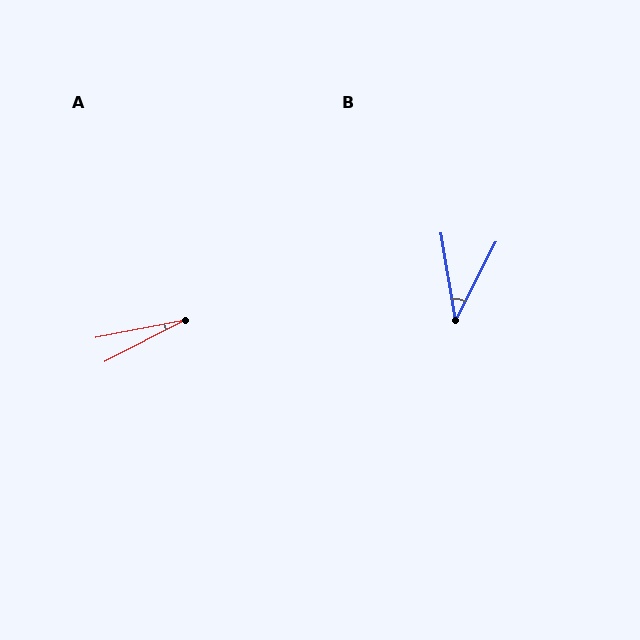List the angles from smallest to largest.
A (16°), B (37°).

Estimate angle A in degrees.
Approximately 16 degrees.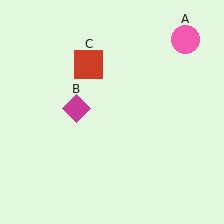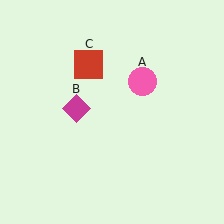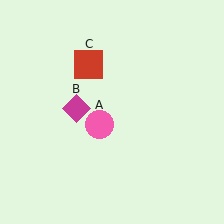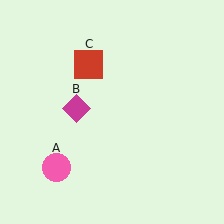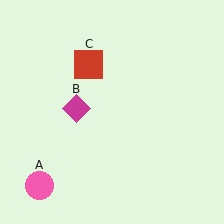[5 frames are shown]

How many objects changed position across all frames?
1 object changed position: pink circle (object A).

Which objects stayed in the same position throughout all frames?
Magenta diamond (object B) and red square (object C) remained stationary.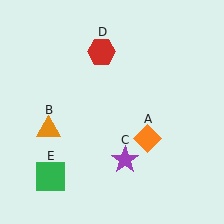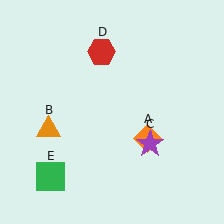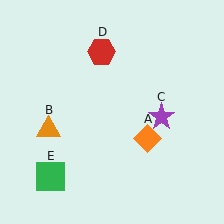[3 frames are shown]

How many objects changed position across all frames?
1 object changed position: purple star (object C).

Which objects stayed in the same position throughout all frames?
Orange diamond (object A) and orange triangle (object B) and red hexagon (object D) and green square (object E) remained stationary.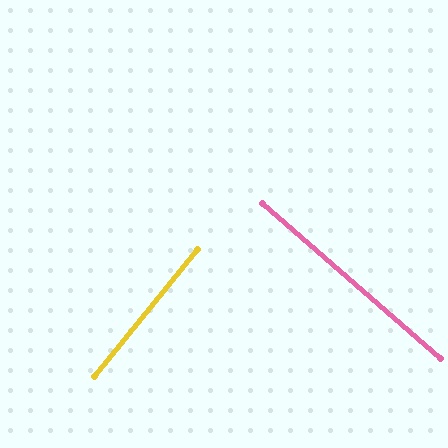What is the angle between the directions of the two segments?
Approximately 88 degrees.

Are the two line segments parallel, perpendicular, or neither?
Perpendicular — they meet at approximately 88°.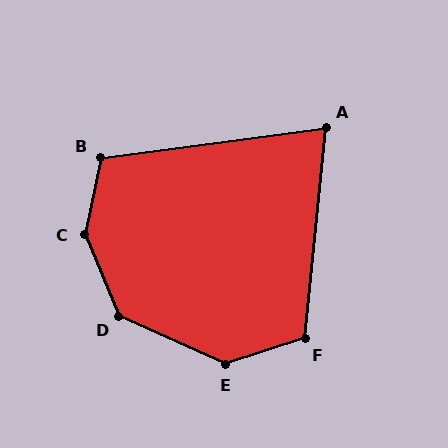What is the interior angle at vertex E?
Approximately 138 degrees (obtuse).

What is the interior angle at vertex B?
Approximately 109 degrees (obtuse).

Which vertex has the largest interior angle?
C, at approximately 145 degrees.